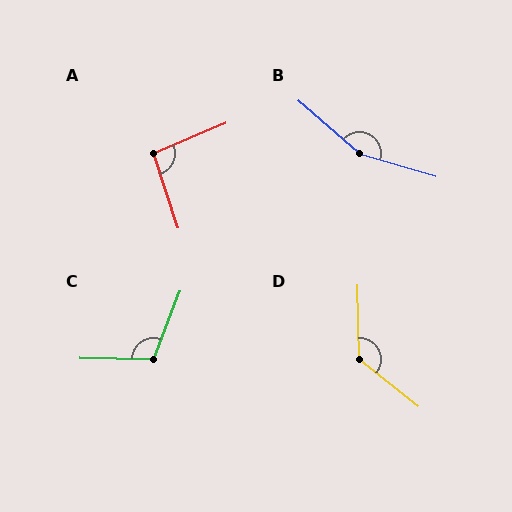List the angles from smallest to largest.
A (95°), C (110°), D (130°), B (155°).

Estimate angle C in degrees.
Approximately 110 degrees.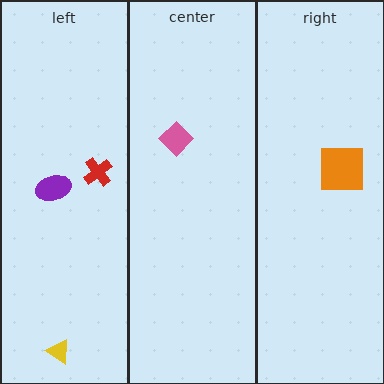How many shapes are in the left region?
3.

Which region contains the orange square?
The right region.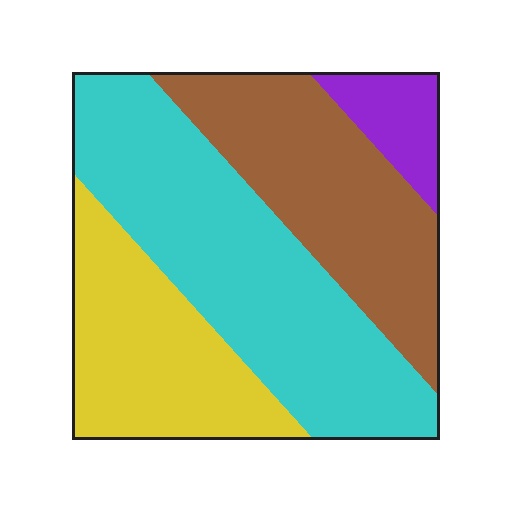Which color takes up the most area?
Cyan, at roughly 40%.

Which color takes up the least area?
Purple, at roughly 5%.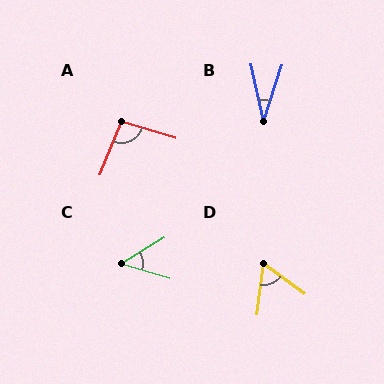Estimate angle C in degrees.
Approximately 48 degrees.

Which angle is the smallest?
B, at approximately 31 degrees.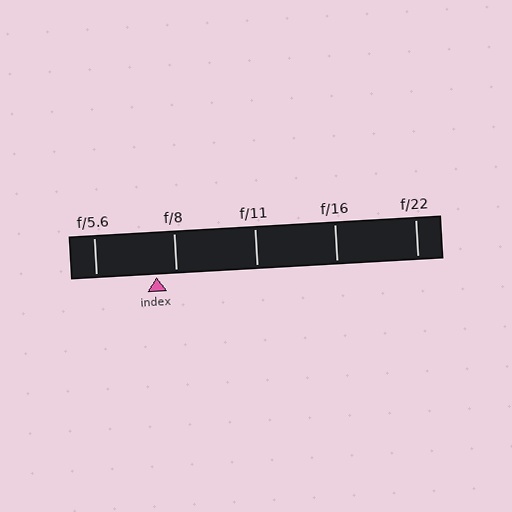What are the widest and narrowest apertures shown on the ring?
The widest aperture shown is f/5.6 and the narrowest is f/22.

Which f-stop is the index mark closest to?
The index mark is closest to f/8.